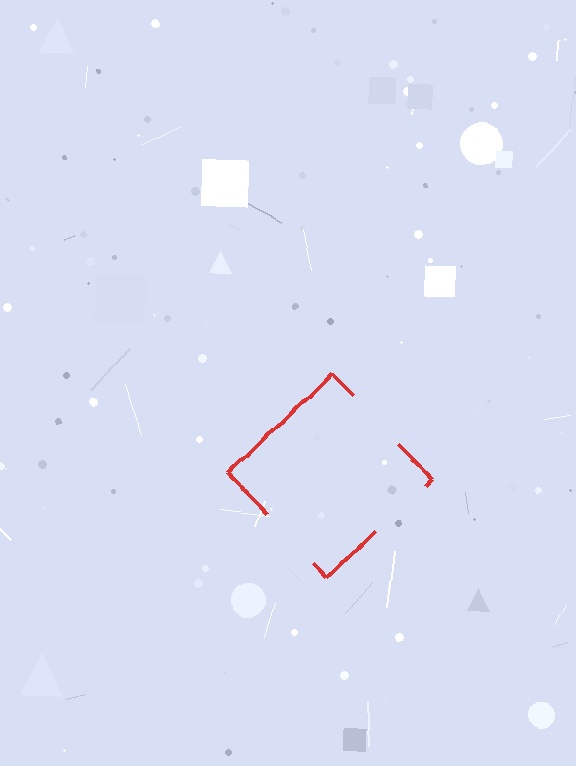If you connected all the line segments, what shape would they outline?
They would outline a diamond.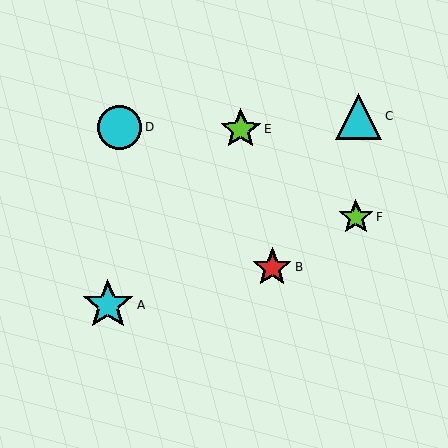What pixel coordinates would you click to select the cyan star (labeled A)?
Click at (108, 305) to select the cyan star A.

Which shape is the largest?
The cyan star (labeled A) is the largest.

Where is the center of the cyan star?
The center of the cyan star is at (108, 305).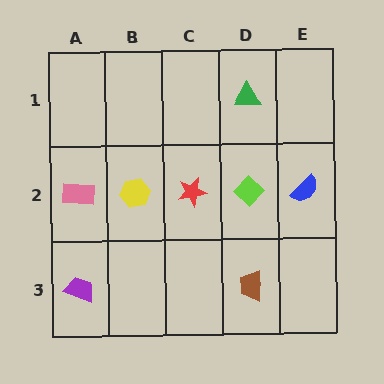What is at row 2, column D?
A lime diamond.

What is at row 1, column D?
A green triangle.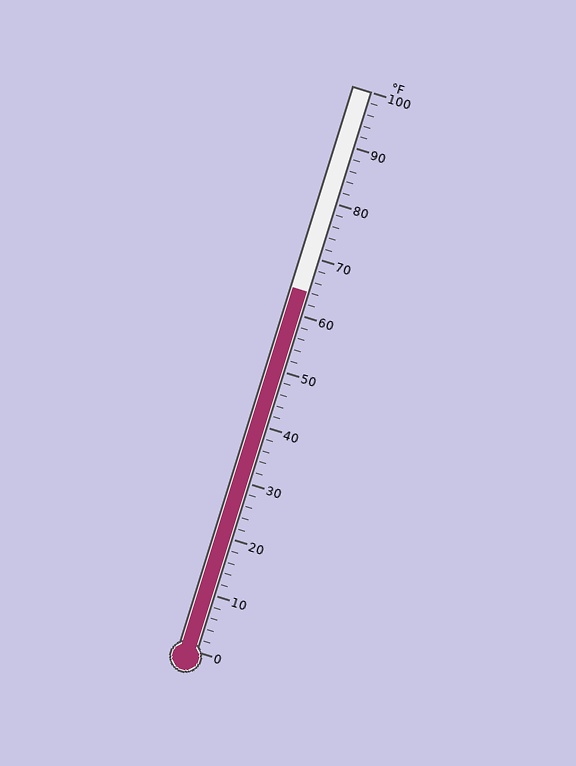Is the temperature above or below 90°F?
The temperature is below 90°F.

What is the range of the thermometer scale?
The thermometer scale ranges from 0°F to 100°F.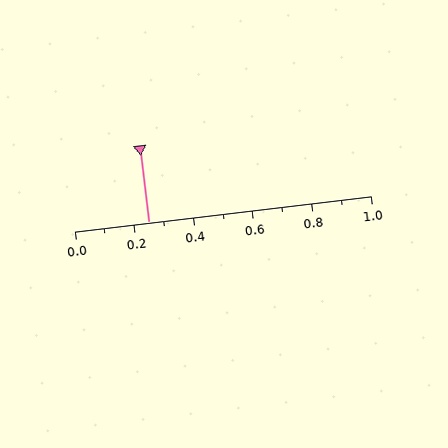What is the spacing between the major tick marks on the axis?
The major ticks are spaced 0.2 apart.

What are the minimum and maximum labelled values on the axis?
The axis runs from 0.0 to 1.0.